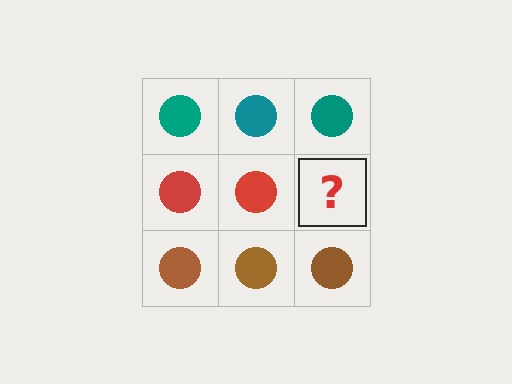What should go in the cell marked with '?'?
The missing cell should contain a red circle.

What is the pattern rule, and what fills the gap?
The rule is that each row has a consistent color. The gap should be filled with a red circle.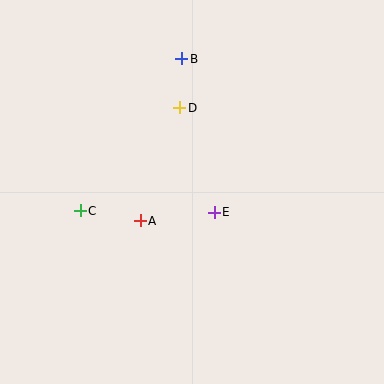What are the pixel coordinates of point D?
Point D is at (180, 108).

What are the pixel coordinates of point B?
Point B is at (182, 59).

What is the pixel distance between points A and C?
The distance between A and C is 61 pixels.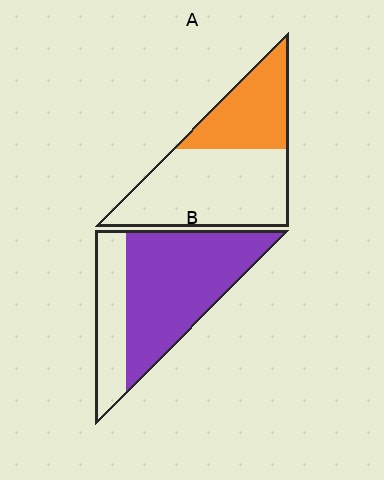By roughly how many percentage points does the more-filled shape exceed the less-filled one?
By roughly 35 percentage points (B over A).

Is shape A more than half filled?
No.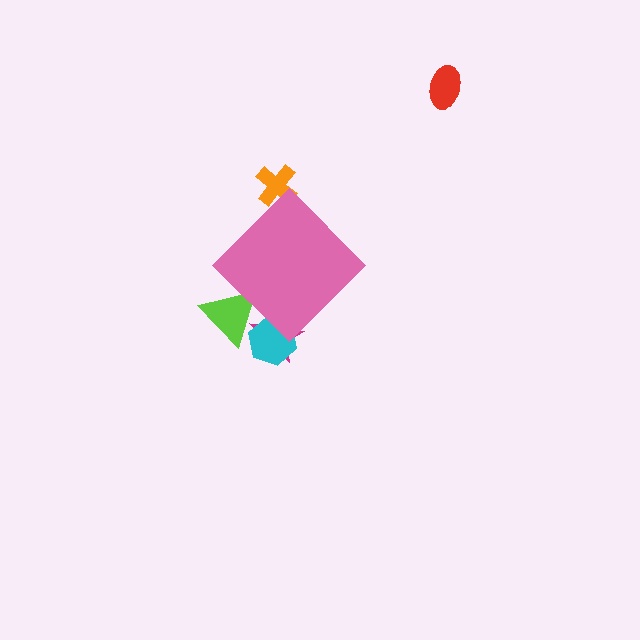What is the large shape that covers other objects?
A pink diamond.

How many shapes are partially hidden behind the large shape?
4 shapes are partially hidden.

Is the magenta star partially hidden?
Yes, the magenta star is partially hidden behind the pink diamond.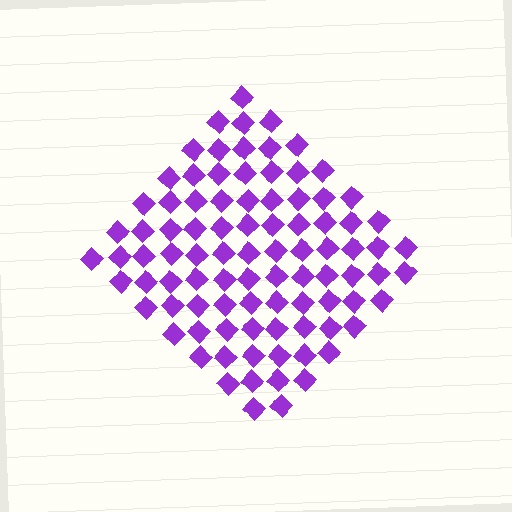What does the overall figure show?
The overall figure shows a diamond.